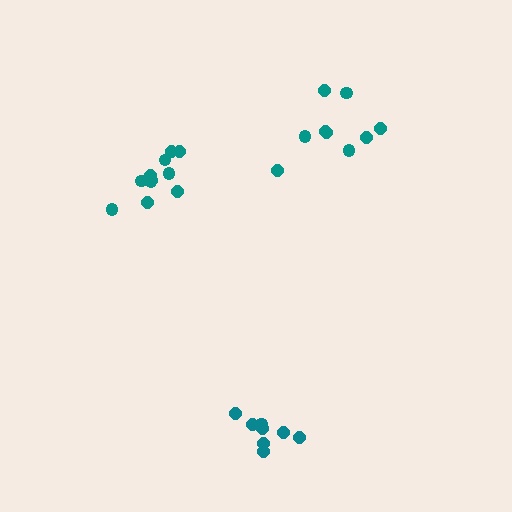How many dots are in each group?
Group 1: 9 dots, Group 2: 11 dots, Group 3: 8 dots (28 total).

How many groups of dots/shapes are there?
There are 3 groups.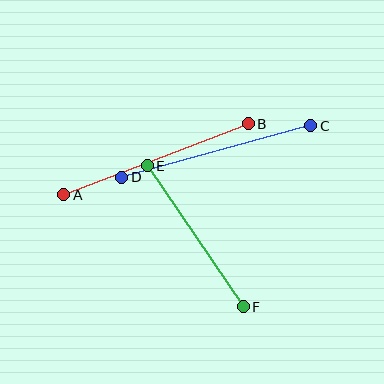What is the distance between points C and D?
The distance is approximately 196 pixels.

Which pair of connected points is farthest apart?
Points A and B are farthest apart.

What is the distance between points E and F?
The distance is approximately 170 pixels.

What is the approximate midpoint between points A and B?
The midpoint is at approximately (156, 159) pixels.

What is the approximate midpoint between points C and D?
The midpoint is at approximately (216, 152) pixels.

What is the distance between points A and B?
The distance is approximately 198 pixels.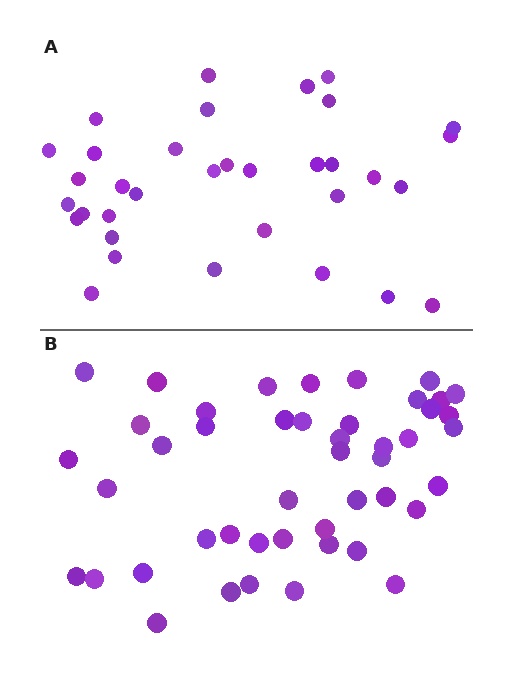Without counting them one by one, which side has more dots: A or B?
Region B (the bottom region) has more dots.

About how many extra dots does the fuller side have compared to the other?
Region B has roughly 12 or so more dots than region A.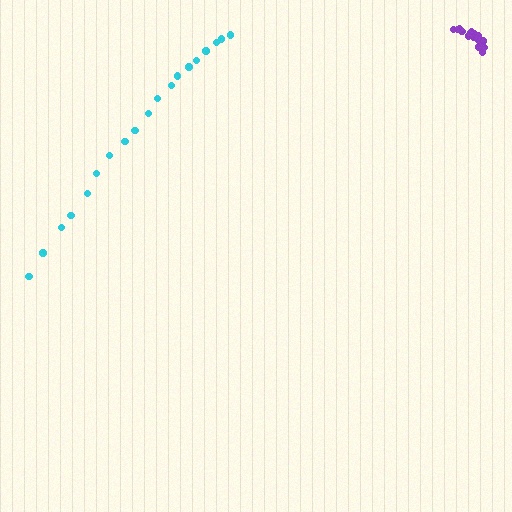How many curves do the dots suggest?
There are 2 distinct paths.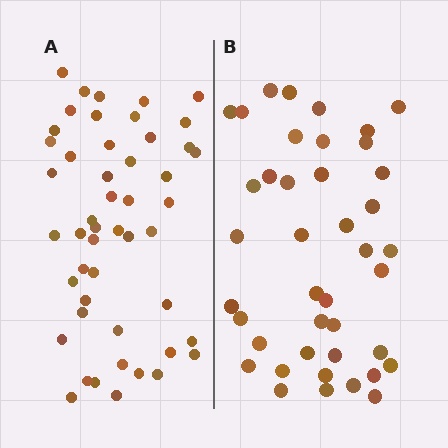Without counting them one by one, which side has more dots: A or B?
Region A (the left region) has more dots.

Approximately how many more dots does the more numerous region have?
Region A has roughly 8 or so more dots than region B.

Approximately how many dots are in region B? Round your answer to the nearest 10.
About 40 dots. (The exact count is 41, which rounds to 40.)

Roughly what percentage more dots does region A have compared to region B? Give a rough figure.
About 20% more.